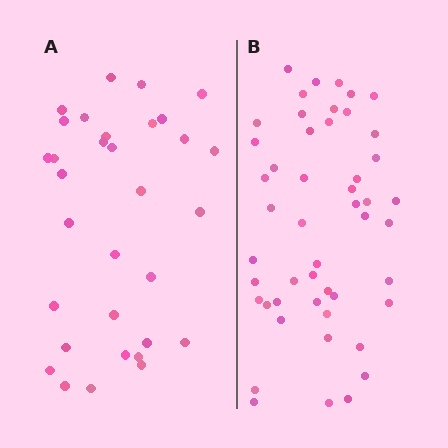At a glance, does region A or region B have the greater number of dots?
Region B (the right region) has more dots.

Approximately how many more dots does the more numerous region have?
Region B has approximately 15 more dots than region A.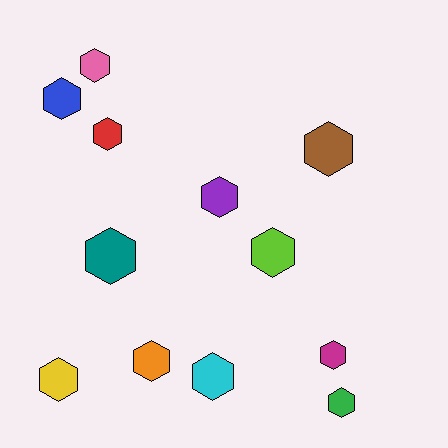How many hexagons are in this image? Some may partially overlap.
There are 12 hexagons.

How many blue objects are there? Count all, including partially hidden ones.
There is 1 blue object.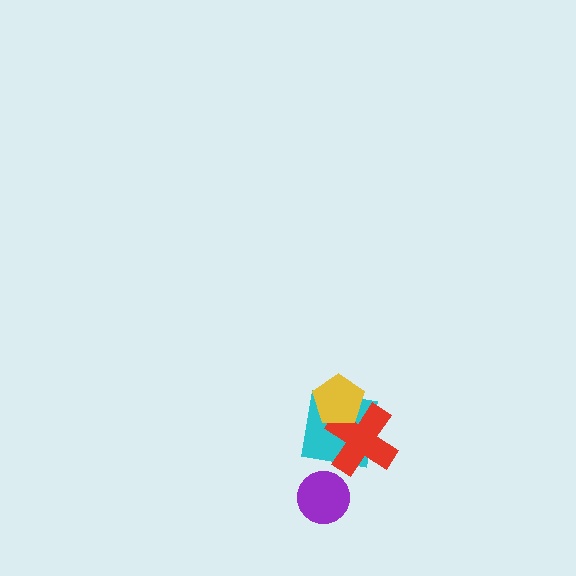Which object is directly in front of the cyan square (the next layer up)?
The red cross is directly in front of the cyan square.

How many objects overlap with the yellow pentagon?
2 objects overlap with the yellow pentagon.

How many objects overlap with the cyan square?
2 objects overlap with the cyan square.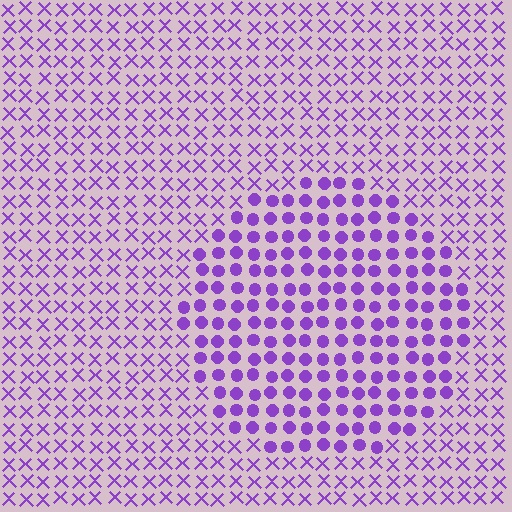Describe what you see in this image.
The image is filled with small purple elements arranged in a uniform grid. A circle-shaped region contains circles, while the surrounding area contains X marks. The boundary is defined purely by the change in element shape.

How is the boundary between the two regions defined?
The boundary is defined by a change in element shape: circles inside vs. X marks outside. All elements share the same color and spacing.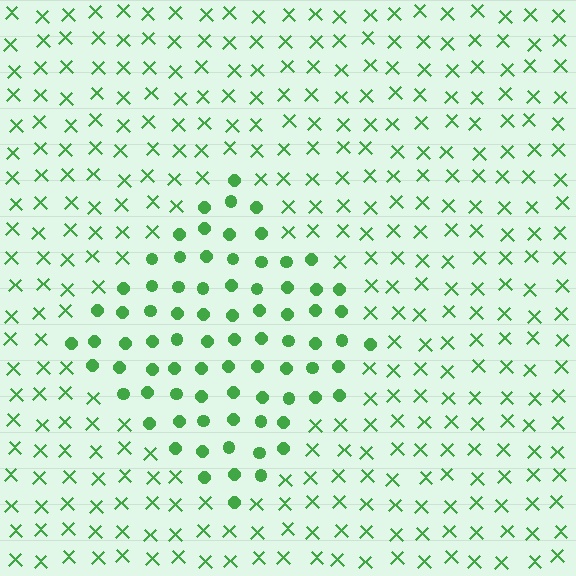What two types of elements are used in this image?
The image uses circles inside the diamond region and X marks outside it.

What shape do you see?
I see a diamond.